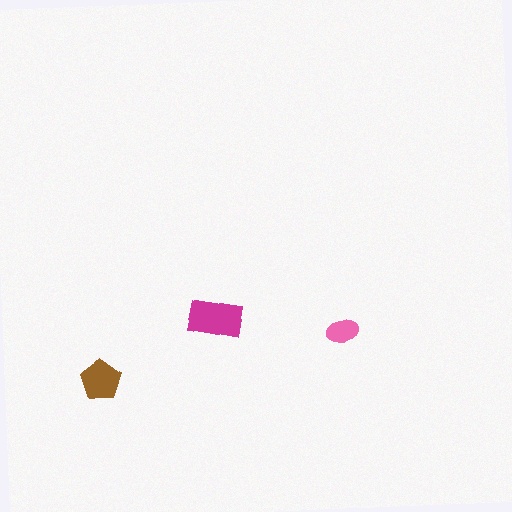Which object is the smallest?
The pink ellipse.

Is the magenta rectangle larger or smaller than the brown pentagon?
Larger.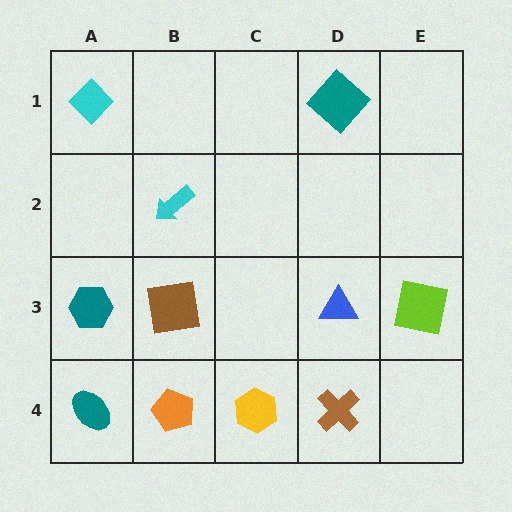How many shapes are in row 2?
1 shape.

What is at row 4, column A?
A teal ellipse.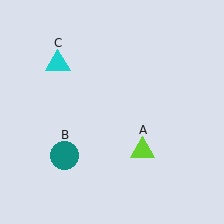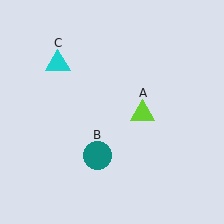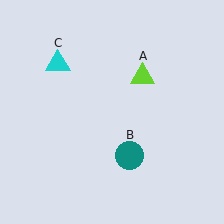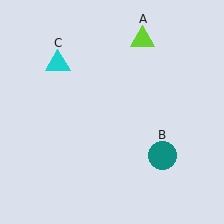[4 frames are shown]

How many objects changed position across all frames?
2 objects changed position: lime triangle (object A), teal circle (object B).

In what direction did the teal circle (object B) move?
The teal circle (object B) moved right.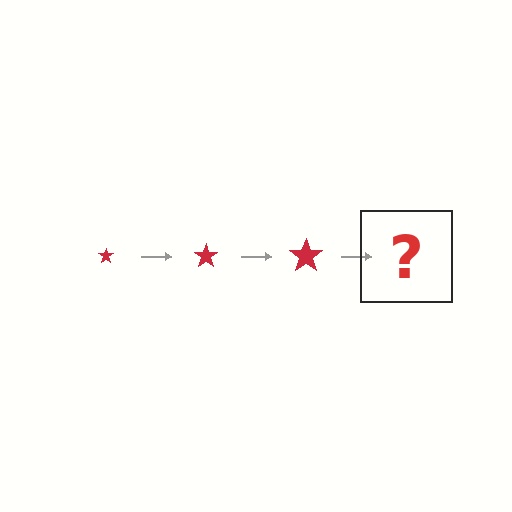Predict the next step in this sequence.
The next step is a red star, larger than the previous one.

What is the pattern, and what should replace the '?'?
The pattern is that the star gets progressively larger each step. The '?' should be a red star, larger than the previous one.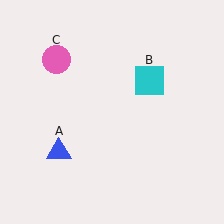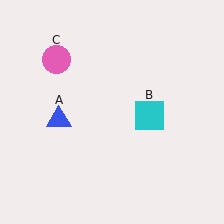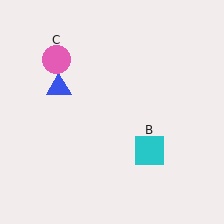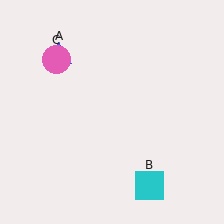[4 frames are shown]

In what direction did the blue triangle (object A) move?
The blue triangle (object A) moved up.